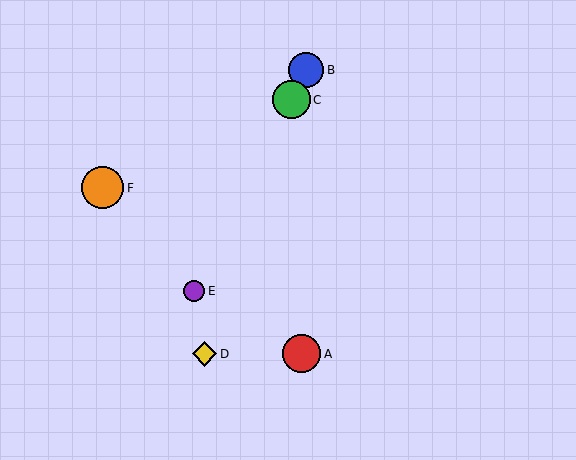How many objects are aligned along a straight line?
3 objects (B, C, E) are aligned along a straight line.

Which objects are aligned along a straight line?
Objects B, C, E are aligned along a straight line.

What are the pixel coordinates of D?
Object D is at (205, 354).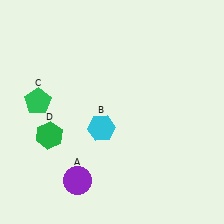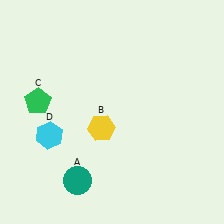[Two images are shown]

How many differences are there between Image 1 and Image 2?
There are 3 differences between the two images.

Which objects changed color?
A changed from purple to teal. B changed from cyan to yellow. D changed from green to cyan.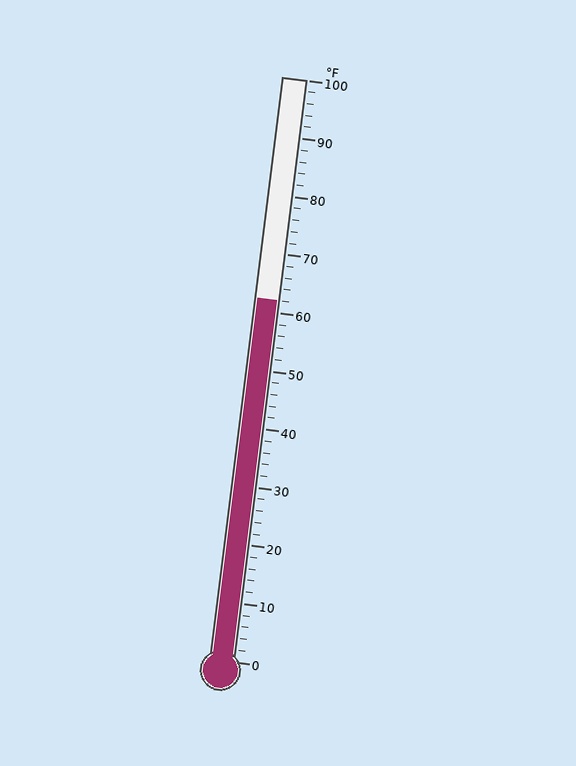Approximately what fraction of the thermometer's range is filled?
The thermometer is filled to approximately 60% of its range.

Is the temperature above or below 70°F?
The temperature is below 70°F.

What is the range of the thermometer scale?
The thermometer scale ranges from 0°F to 100°F.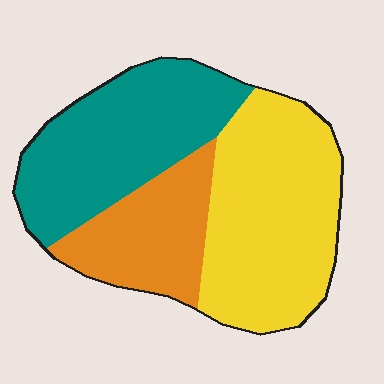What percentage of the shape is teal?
Teal covers 36% of the shape.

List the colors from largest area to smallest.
From largest to smallest: yellow, teal, orange.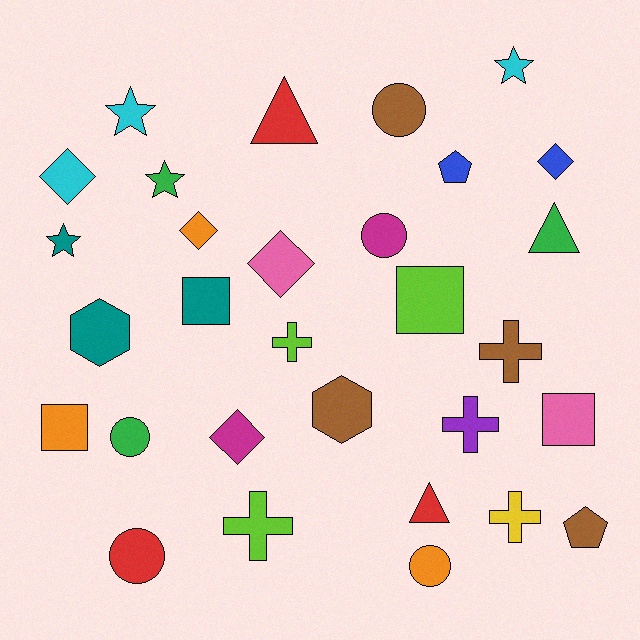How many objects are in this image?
There are 30 objects.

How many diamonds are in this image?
There are 5 diamonds.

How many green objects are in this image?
There are 3 green objects.